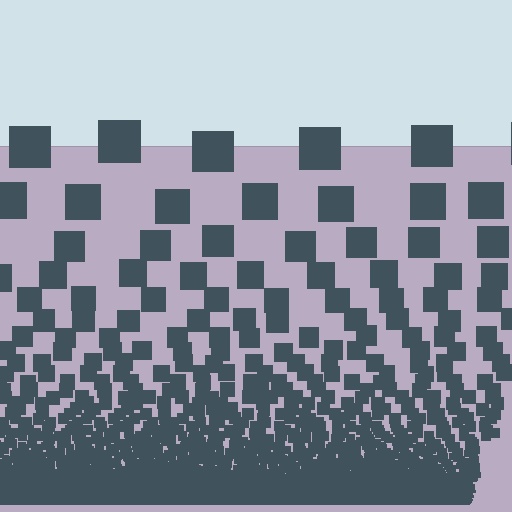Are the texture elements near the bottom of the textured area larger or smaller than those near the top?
Smaller. The gradient is inverted — elements near the bottom are smaller and denser.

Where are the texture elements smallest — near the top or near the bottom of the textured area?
Near the bottom.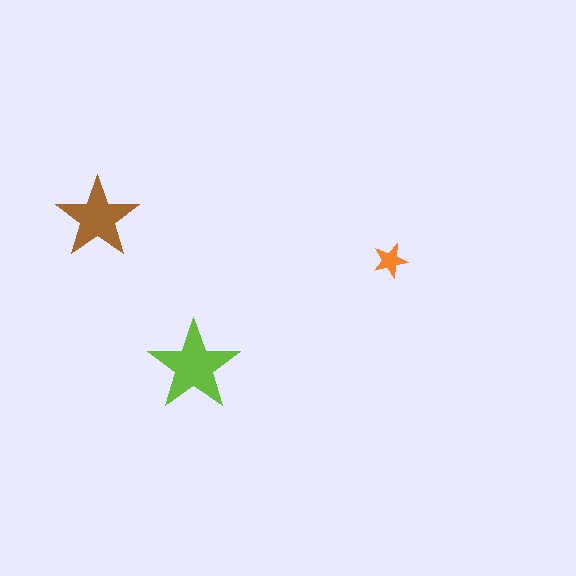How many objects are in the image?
There are 3 objects in the image.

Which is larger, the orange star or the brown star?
The brown one.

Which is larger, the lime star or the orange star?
The lime one.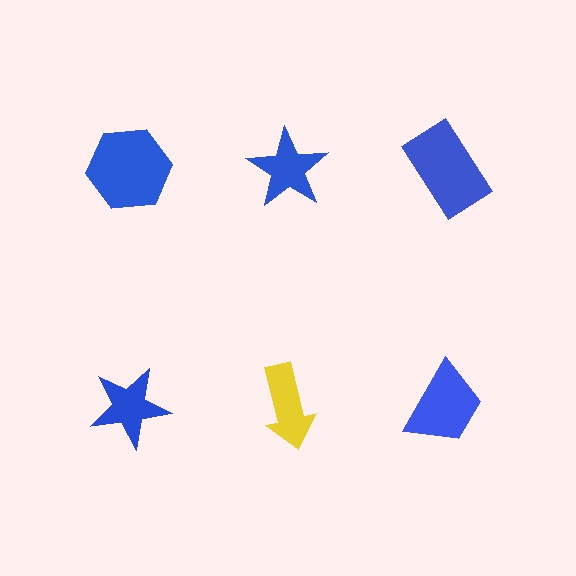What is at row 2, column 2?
A yellow arrow.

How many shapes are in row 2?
3 shapes.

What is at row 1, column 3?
A blue rectangle.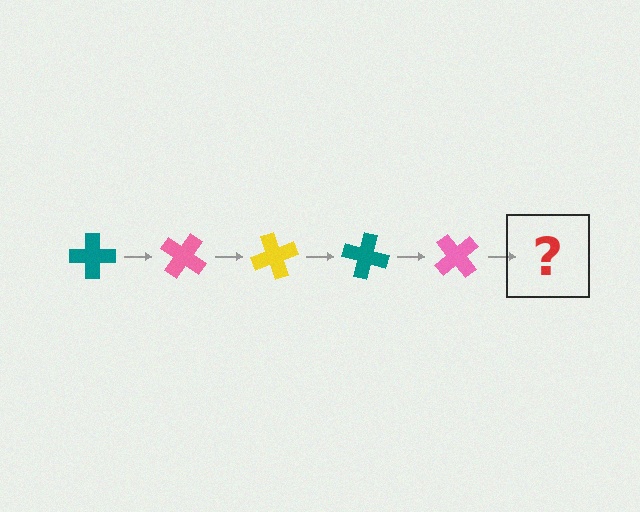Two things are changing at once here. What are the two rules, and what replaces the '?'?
The two rules are that it rotates 35 degrees each step and the color cycles through teal, pink, and yellow. The '?' should be a yellow cross, rotated 175 degrees from the start.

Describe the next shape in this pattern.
It should be a yellow cross, rotated 175 degrees from the start.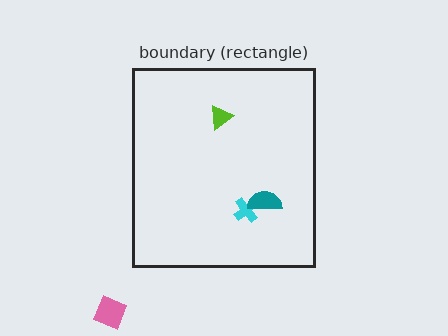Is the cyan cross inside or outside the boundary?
Inside.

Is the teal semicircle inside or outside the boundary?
Inside.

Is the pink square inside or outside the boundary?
Outside.